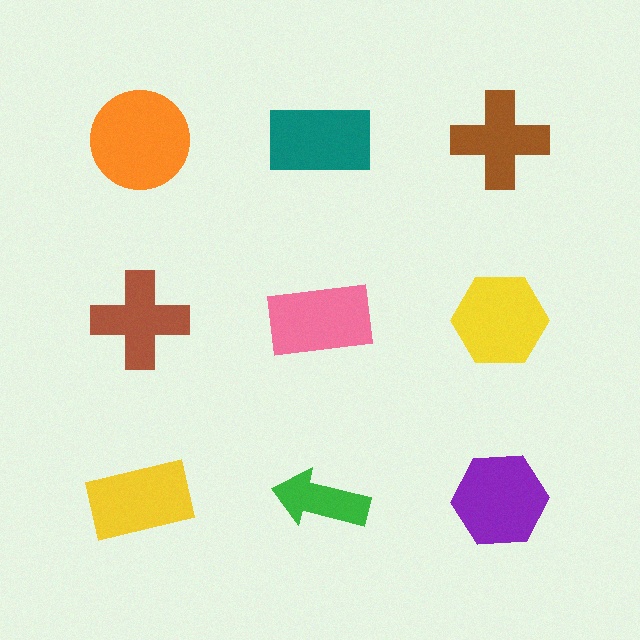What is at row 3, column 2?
A green arrow.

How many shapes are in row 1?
3 shapes.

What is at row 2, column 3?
A yellow hexagon.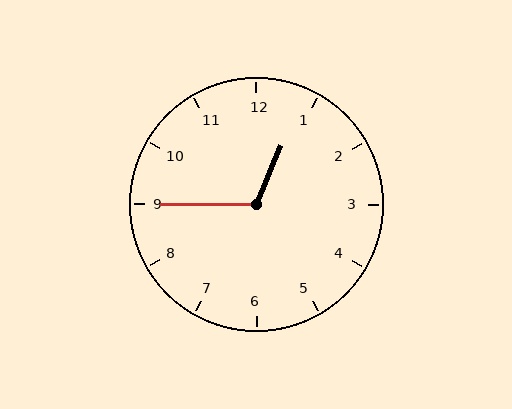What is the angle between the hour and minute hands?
Approximately 112 degrees.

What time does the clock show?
12:45.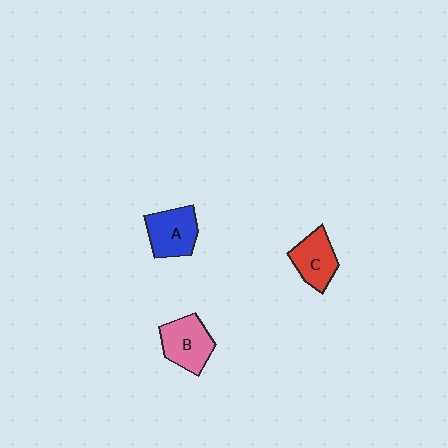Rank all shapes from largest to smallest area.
From largest to smallest: B (pink), A (blue), C (red).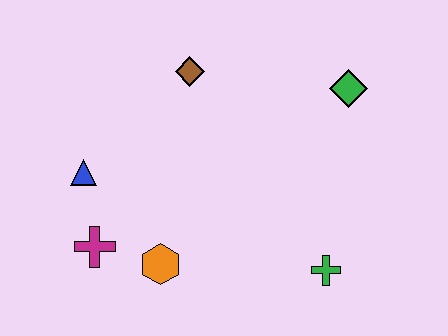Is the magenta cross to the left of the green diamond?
Yes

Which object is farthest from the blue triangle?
The green diamond is farthest from the blue triangle.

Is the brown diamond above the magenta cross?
Yes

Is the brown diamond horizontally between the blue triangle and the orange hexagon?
No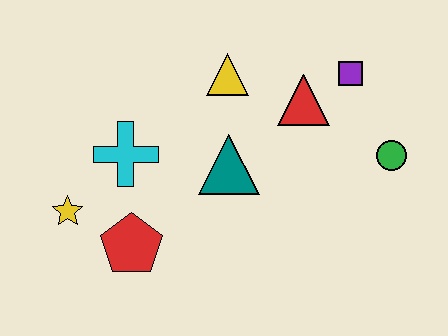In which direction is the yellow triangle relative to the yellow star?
The yellow triangle is to the right of the yellow star.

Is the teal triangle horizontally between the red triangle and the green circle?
No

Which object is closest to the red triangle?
The purple square is closest to the red triangle.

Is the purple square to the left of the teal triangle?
No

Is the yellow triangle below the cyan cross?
No